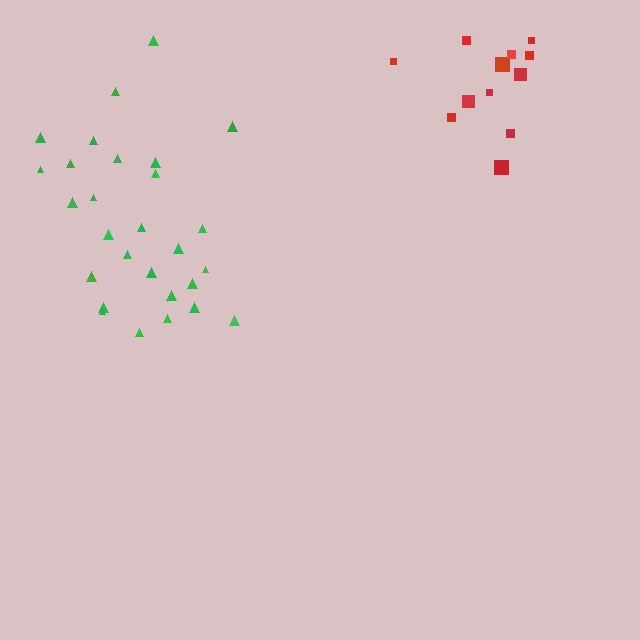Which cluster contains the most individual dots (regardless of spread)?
Green (28).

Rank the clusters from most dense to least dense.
green, red.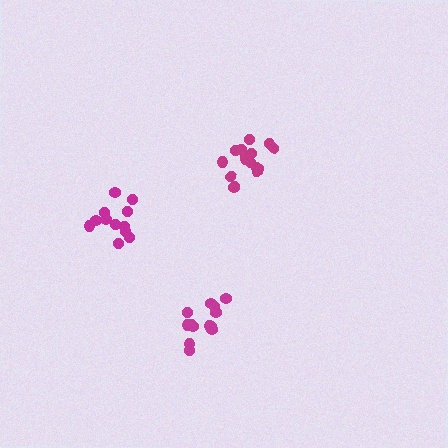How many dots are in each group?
Group 1: 12 dots, Group 2: 16 dots, Group 3: 13 dots (41 total).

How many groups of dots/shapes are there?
There are 3 groups.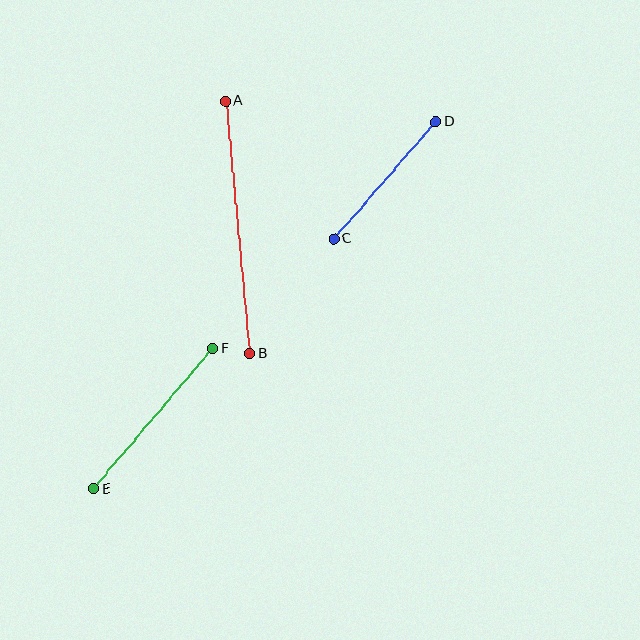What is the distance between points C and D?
The distance is approximately 155 pixels.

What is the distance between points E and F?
The distance is approximately 184 pixels.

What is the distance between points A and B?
The distance is approximately 253 pixels.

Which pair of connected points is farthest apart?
Points A and B are farthest apart.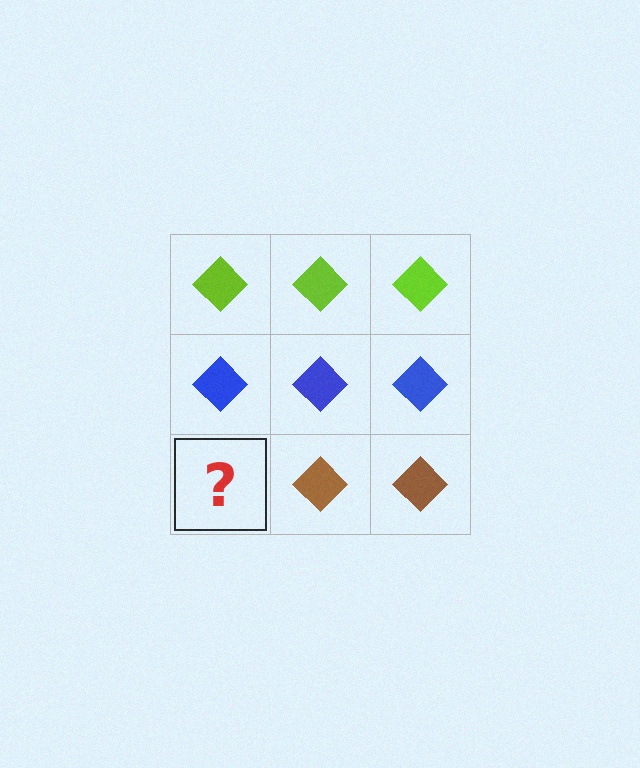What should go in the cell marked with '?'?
The missing cell should contain a brown diamond.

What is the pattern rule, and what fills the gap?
The rule is that each row has a consistent color. The gap should be filled with a brown diamond.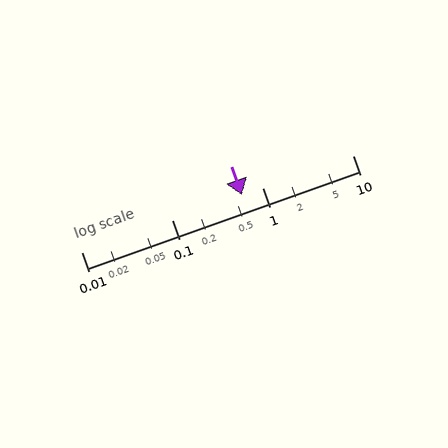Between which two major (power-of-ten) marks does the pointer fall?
The pointer is between 0.1 and 1.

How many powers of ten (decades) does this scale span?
The scale spans 3 decades, from 0.01 to 10.